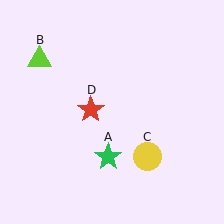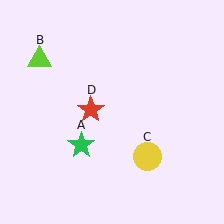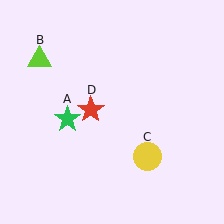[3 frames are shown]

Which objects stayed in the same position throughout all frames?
Lime triangle (object B) and yellow circle (object C) and red star (object D) remained stationary.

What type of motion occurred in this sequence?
The green star (object A) rotated clockwise around the center of the scene.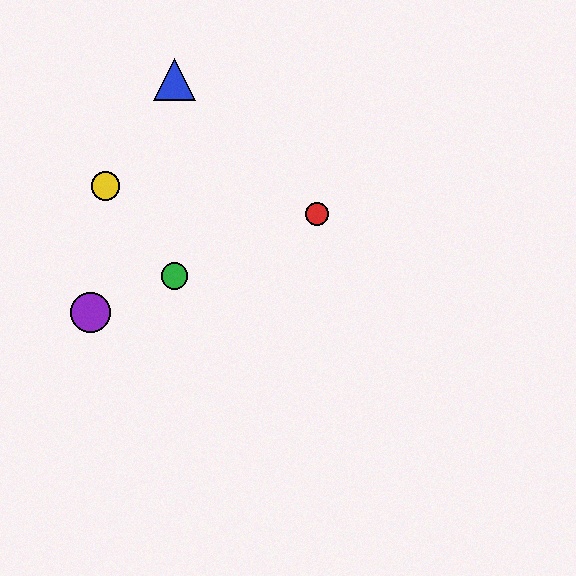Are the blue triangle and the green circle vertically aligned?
Yes, both are at x≈175.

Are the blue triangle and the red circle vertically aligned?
No, the blue triangle is at x≈175 and the red circle is at x≈317.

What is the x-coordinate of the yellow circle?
The yellow circle is at x≈106.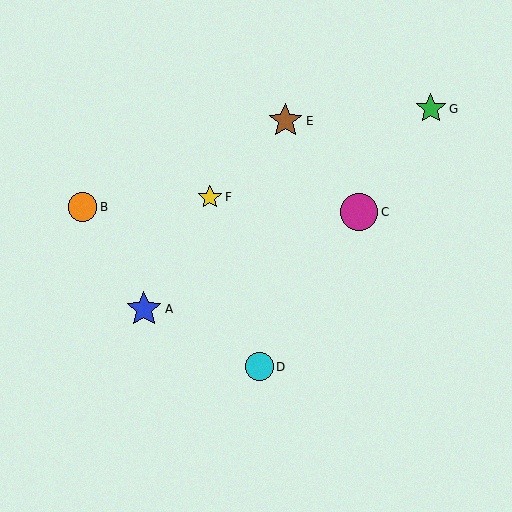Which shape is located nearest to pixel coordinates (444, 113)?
The green star (labeled G) at (431, 109) is nearest to that location.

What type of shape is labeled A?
Shape A is a blue star.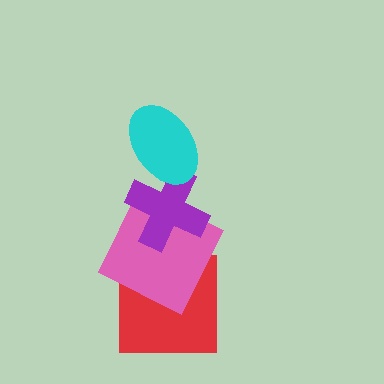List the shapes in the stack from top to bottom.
From top to bottom: the cyan ellipse, the purple cross, the pink square, the red square.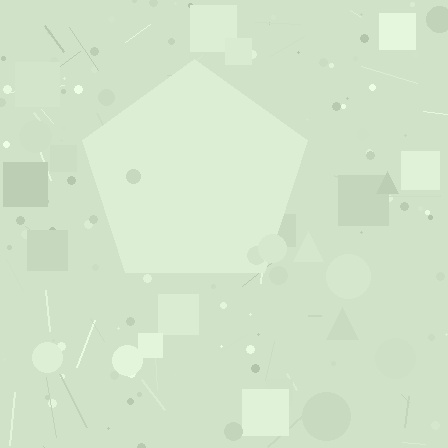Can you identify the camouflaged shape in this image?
The camouflaged shape is a pentagon.